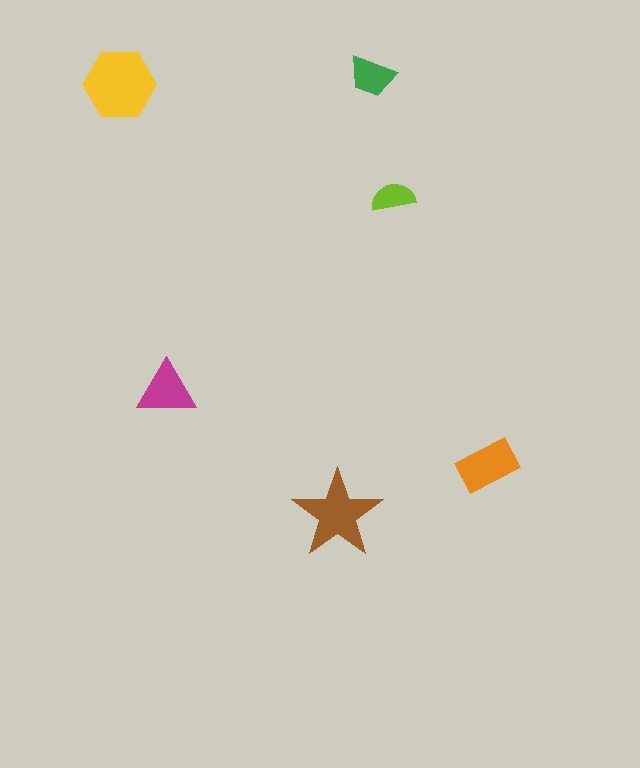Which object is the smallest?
The lime semicircle.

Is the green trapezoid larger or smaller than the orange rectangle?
Smaller.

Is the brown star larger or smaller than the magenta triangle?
Larger.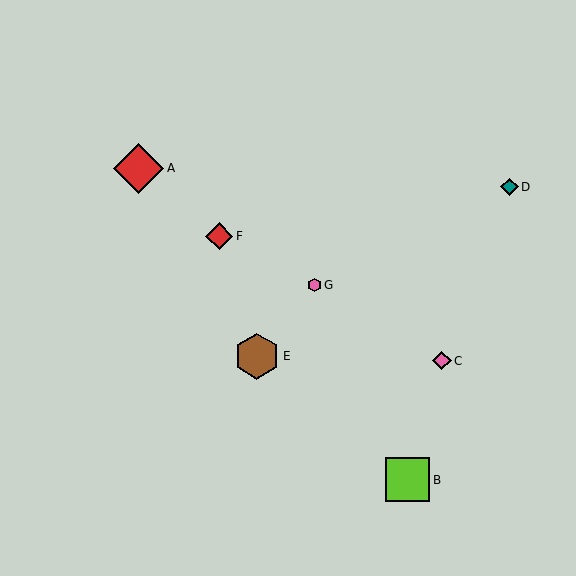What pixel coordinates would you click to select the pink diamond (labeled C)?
Click at (442, 361) to select the pink diamond C.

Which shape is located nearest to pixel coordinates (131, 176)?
The red diamond (labeled A) at (138, 168) is nearest to that location.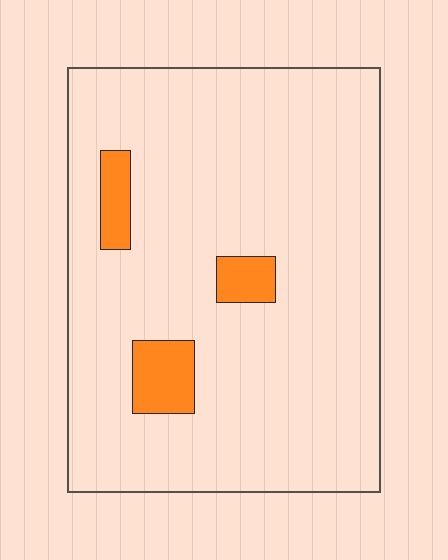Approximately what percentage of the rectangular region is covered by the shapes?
Approximately 10%.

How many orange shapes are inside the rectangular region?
3.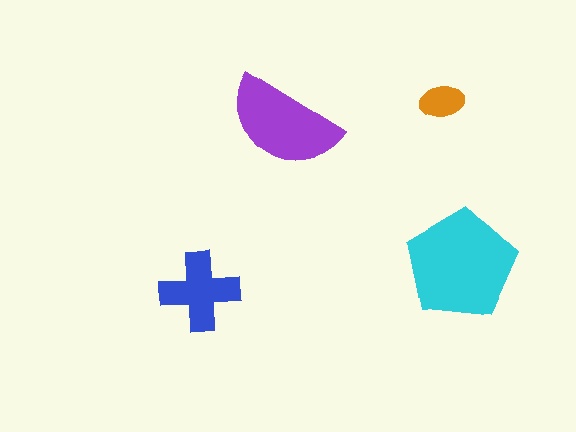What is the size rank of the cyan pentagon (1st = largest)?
1st.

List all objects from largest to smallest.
The cyan pentagon, the purple semicircle, the blue cross, the orange ellipse.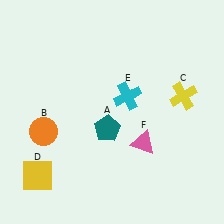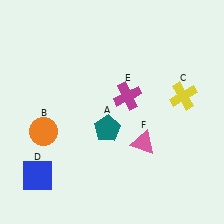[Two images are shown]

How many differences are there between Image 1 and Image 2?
There are 2 differences between the two images.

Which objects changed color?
D changed from yellow to blue. E changed from cyan to magenta.